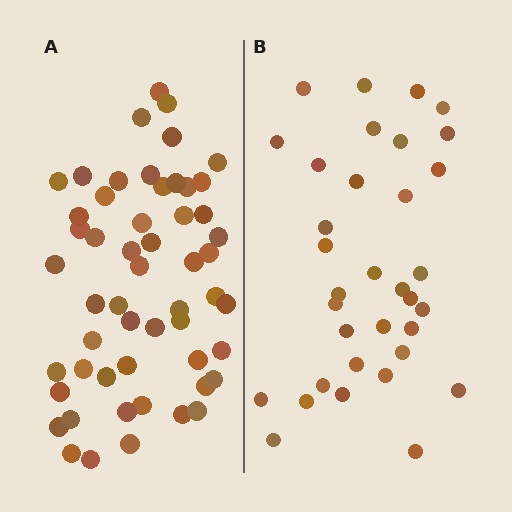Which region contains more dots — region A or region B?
Region A (the left region) has more dots.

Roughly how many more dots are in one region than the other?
Region A has approximately 20 more dots than region B.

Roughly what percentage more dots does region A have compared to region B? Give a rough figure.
About 60% more.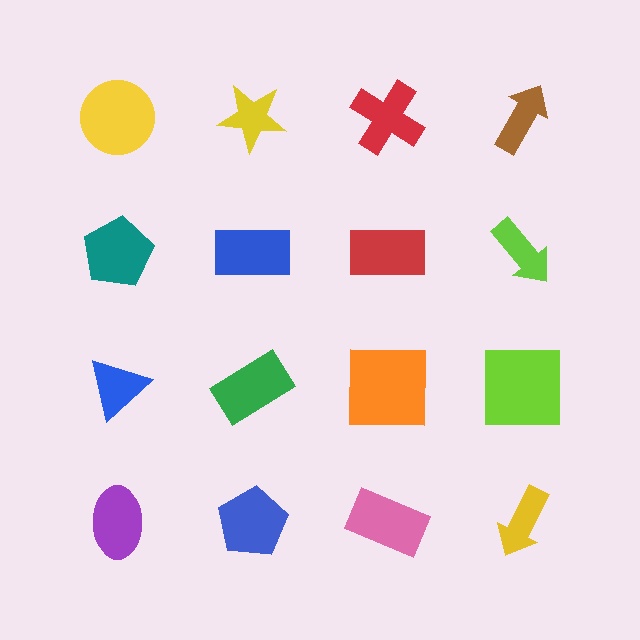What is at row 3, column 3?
An orange square.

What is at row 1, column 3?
A red cross.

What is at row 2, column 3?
A red rectangle.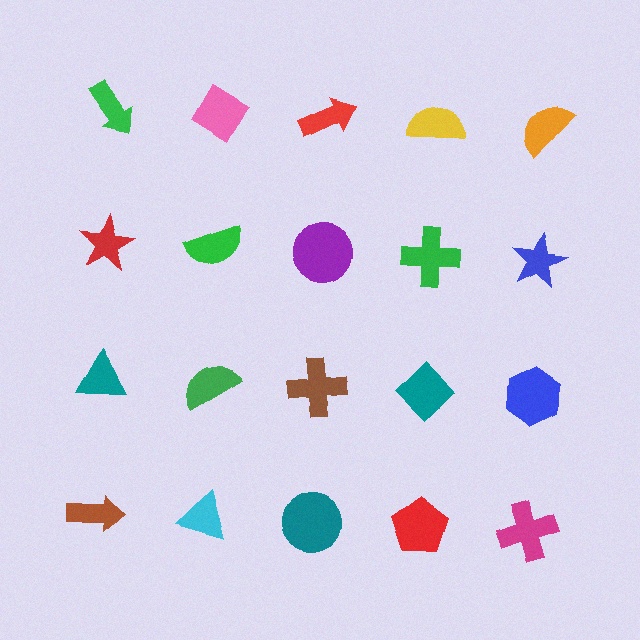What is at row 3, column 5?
A blue hexagon.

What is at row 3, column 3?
A brown cross.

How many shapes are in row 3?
5 shapes.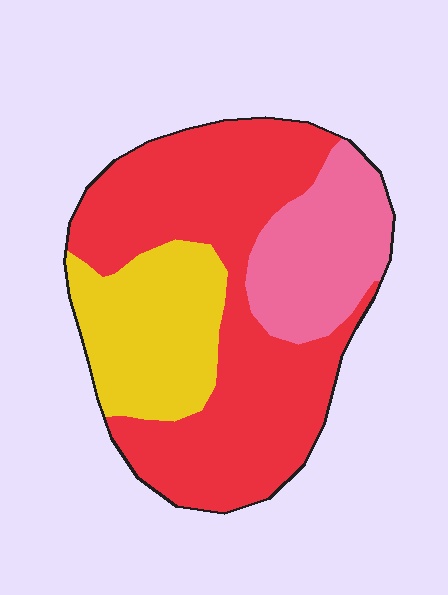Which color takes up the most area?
Red, at roughly 55%.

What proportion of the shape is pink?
Pink covers 20% of the shape.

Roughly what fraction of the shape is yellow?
Yellow covers about 25% of the shape.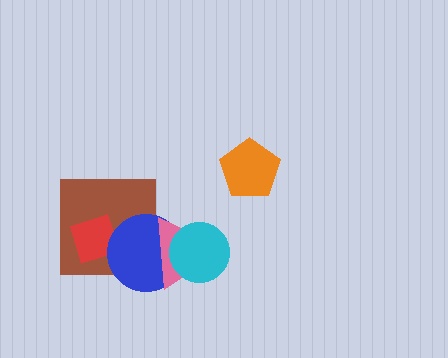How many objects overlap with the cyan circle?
2 objects overlap with the cyan circle.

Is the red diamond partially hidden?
Yes, it is partially covered by another shape.